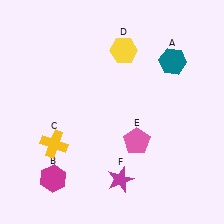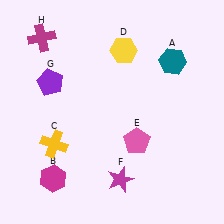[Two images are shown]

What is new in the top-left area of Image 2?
A magenta cross (H) was added in the top-left area of Image 2.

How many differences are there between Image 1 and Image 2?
There are 2 differences between the two images.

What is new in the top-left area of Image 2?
A purple pentagon (G) was added in the top-left area of Image 2.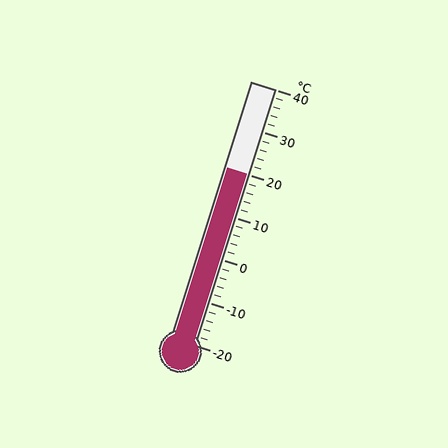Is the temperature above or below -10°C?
The temperature is above -10°C.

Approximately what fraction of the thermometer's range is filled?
The thermometer is filled to approximately 65% of its range.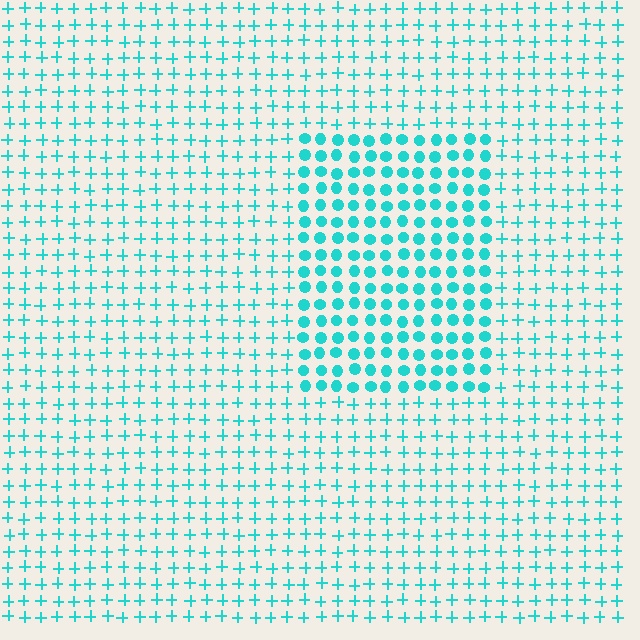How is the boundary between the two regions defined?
The boundary is defined by a change in element shape: circles inside vs. plus signs outside. All elements share the same color and spacing.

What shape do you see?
I see a rectangle.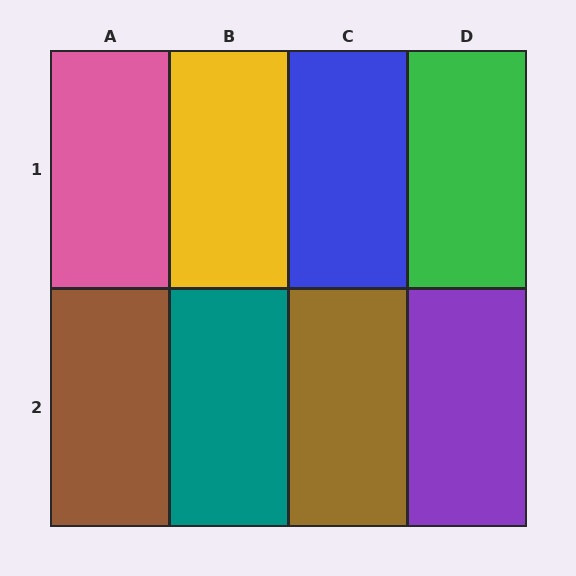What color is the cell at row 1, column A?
Pink.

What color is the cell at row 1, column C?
Blue.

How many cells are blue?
1 cell is blue.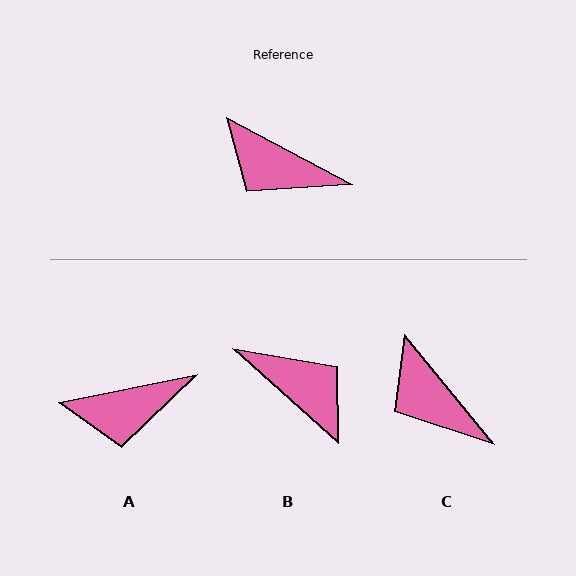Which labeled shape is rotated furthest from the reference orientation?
B, about 166 degrees away.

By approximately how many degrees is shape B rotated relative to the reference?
Approximately 166 degrees counter-clockwise.